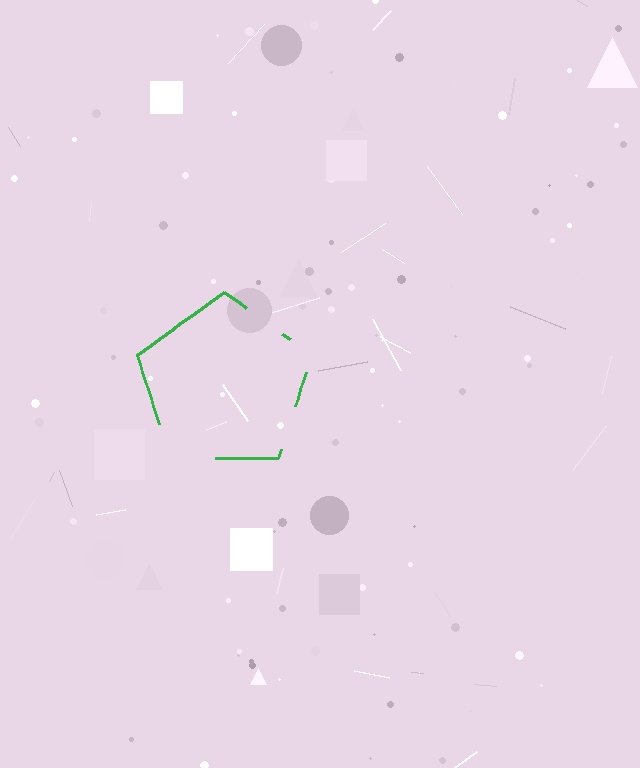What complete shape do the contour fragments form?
The contour fragments form a pentagon.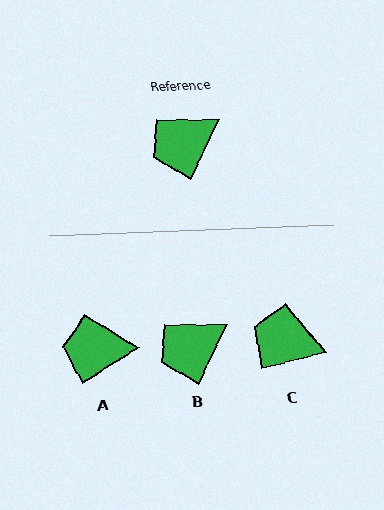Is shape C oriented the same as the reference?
No, it is off by about 50 degrees.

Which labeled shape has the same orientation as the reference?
B.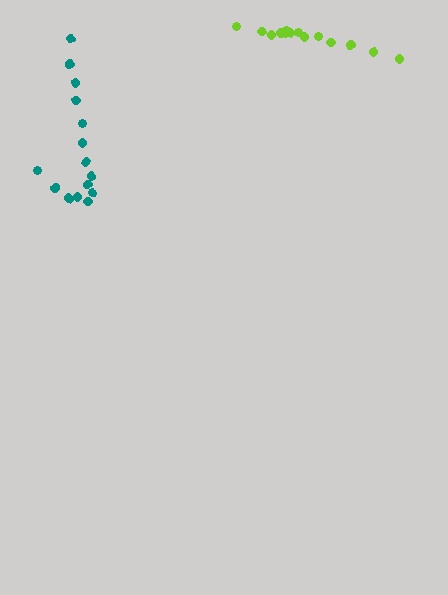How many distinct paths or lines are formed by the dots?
There are 2 distinct paths.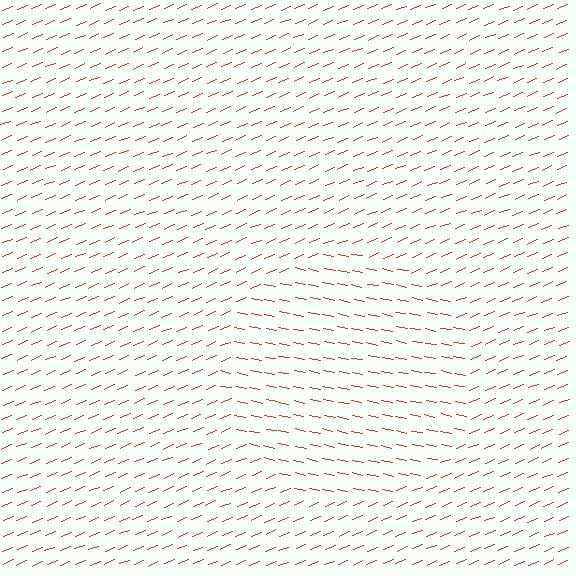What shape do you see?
I see a circle.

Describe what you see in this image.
The image is filled with small red line segments. A circle region in the image has lines oriented differently from the surrounding lines, creating a visible texture boundary.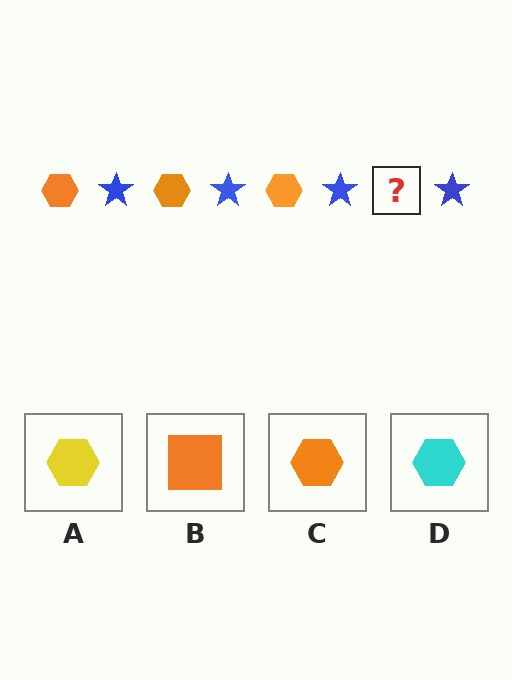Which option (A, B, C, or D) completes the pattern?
C.